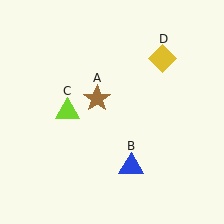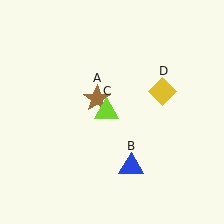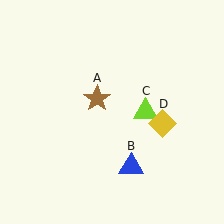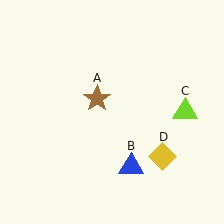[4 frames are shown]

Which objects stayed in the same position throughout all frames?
Brown star (object A) and blue triangle (object B) remained stationary.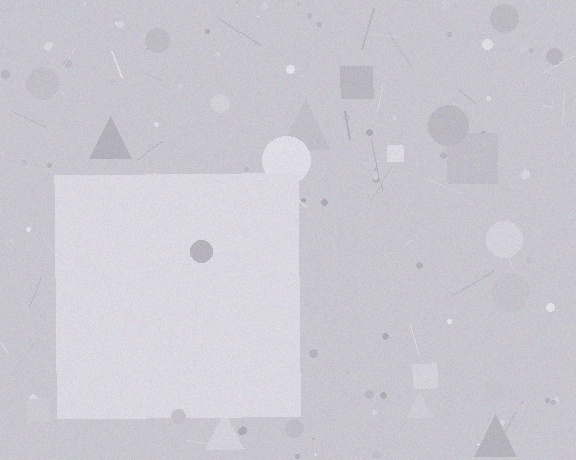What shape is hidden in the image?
A square is hidden in the image.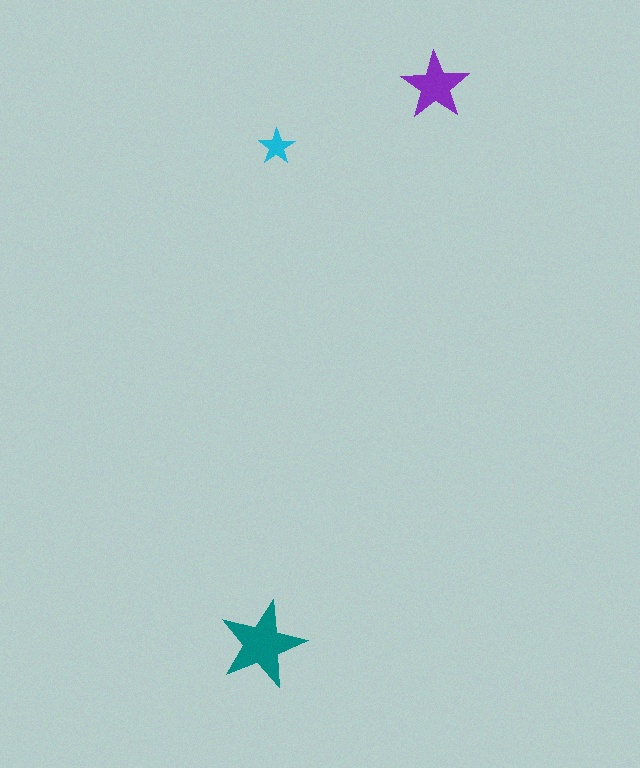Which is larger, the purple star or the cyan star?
The purple one.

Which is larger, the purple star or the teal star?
The teal one.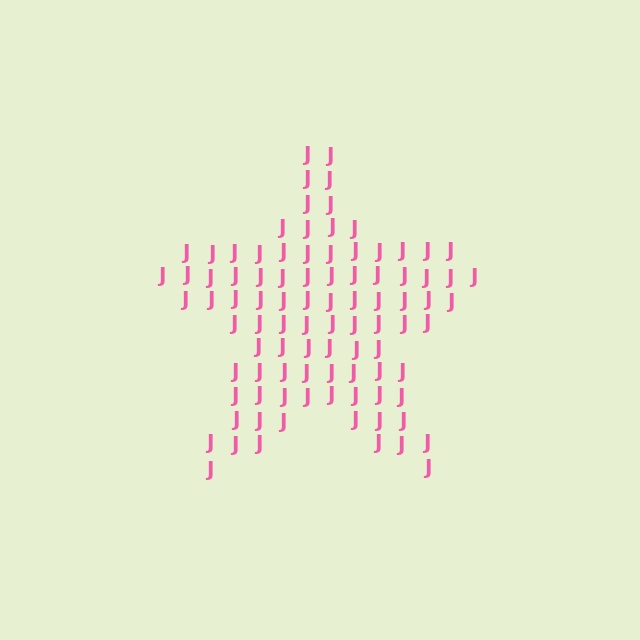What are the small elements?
The small elements are letter J's.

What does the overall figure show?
The overall figure shows a star.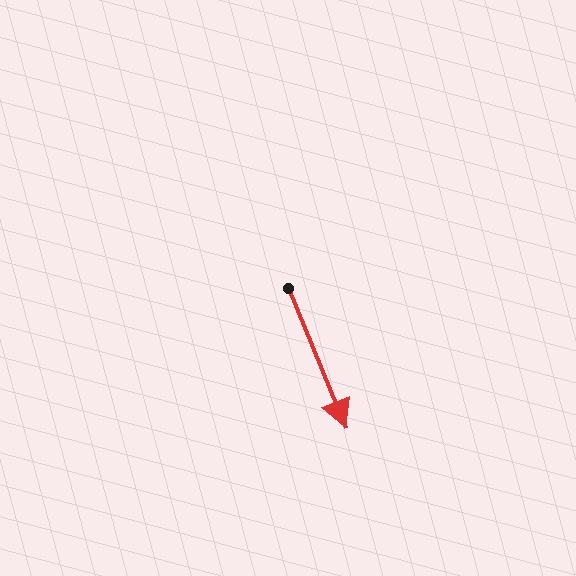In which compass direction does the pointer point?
South.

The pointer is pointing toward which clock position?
Roughly 5 o'clock.